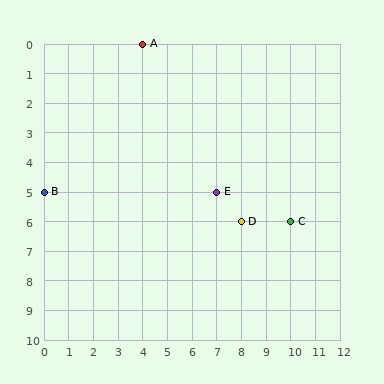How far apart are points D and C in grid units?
Points D and C are 2 columns apart.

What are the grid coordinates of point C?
Point C is at grid coordinates (10, 6).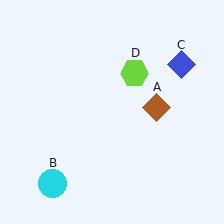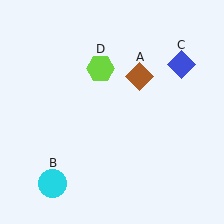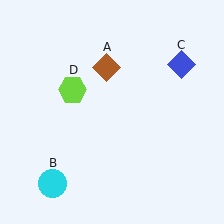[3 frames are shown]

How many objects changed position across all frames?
2 objects changed position: brown diamond (object A), lime hexagon (object D).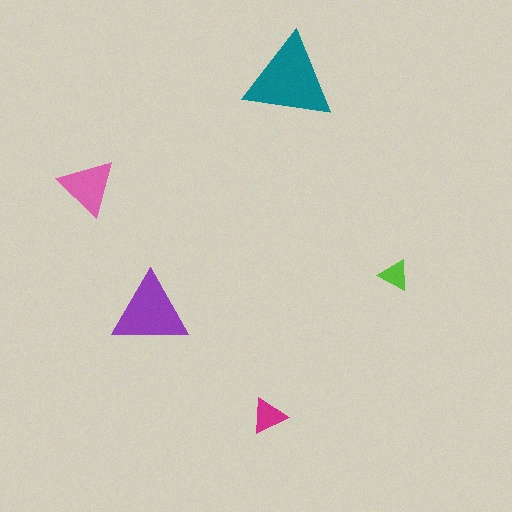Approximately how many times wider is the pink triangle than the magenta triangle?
About 1.5 times wider.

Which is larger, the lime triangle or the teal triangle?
The teal one.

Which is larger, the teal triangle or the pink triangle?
The teal one.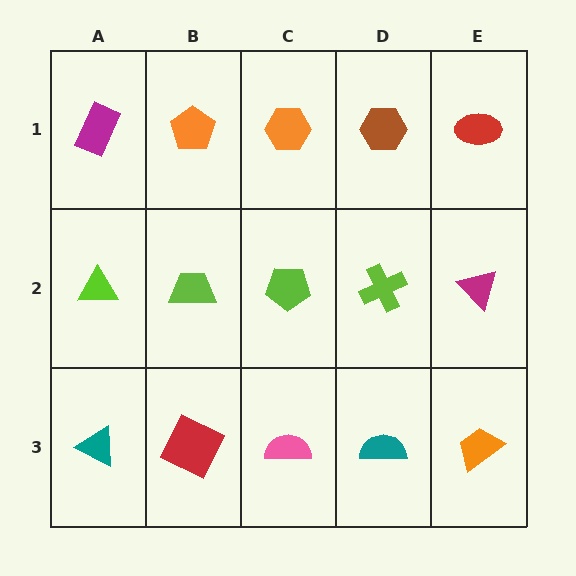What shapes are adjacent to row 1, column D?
A lime cross (row 2, column D), an orange hexagon (row 1, column C), a red ellipse (row 1, column E).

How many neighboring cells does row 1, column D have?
3.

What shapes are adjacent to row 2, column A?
A magenta rectangle (row 1, column A), a teal triangle (row 3, column A), a lime trapezoid (row 2, column B).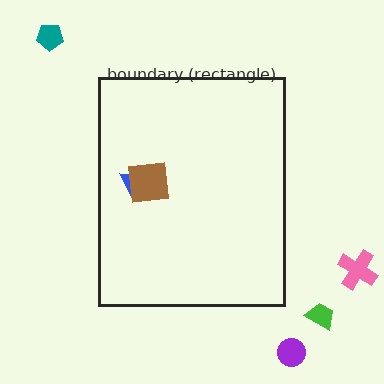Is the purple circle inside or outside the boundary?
Outside.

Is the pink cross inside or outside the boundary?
Outside.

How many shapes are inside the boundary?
2 inside, 4 outside.